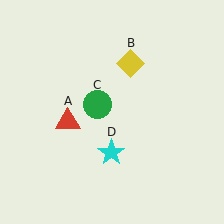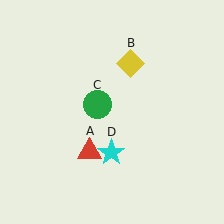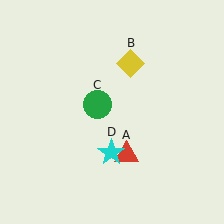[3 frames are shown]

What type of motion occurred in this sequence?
The red triangle (object A) rotated counterclockwise around the center of the scene.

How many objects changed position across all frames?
1 object changed position: red triangle (object A).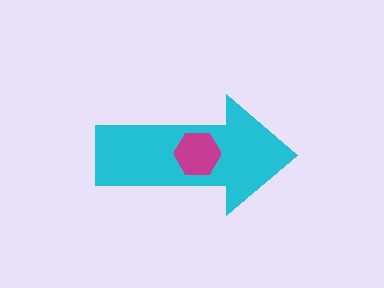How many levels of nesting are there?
2.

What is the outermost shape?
The cyan arrow.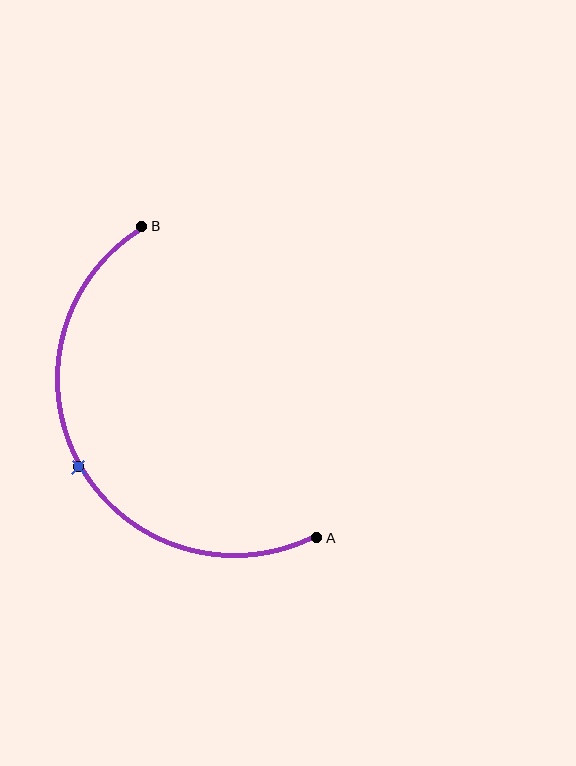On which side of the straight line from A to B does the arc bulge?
The arc bulges to the left of the straight line connecting A and B.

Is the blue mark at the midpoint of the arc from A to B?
Yes. The blue mark lies on the arc at equal arc-length from both A and B — it is the arc midpoint.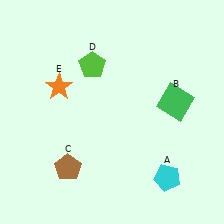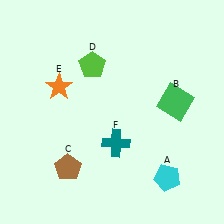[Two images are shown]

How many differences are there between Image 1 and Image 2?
There is 1 difference between the two images.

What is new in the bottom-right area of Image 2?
A teal cross (F) was added in the bottom-right area of Image 2.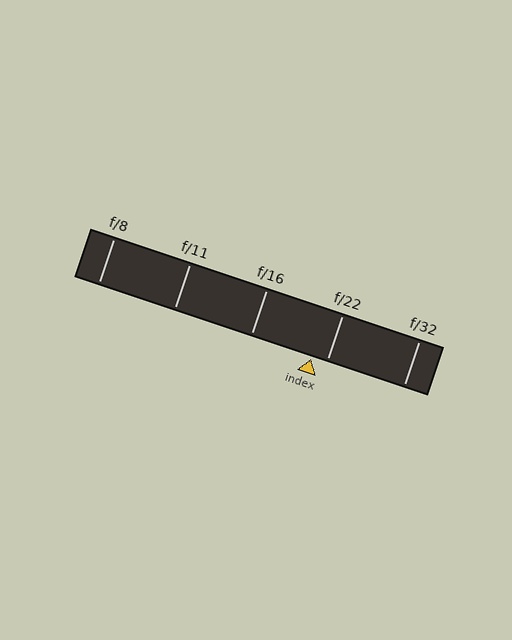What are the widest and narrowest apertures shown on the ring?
The widest aperture shown is f/8 and the narrowest is f/32.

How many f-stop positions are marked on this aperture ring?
There are 5 f-stop positions marked.